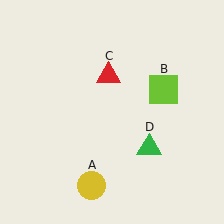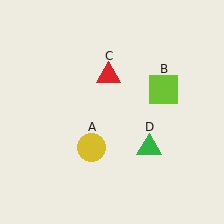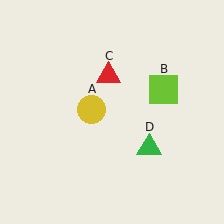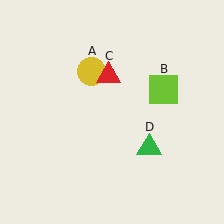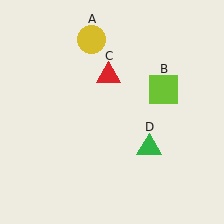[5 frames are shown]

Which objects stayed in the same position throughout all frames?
Lime square (object B) and red triangle (object C) and green triangle (object D) remained stationary.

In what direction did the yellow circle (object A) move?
The yellow circle (object A) moved up.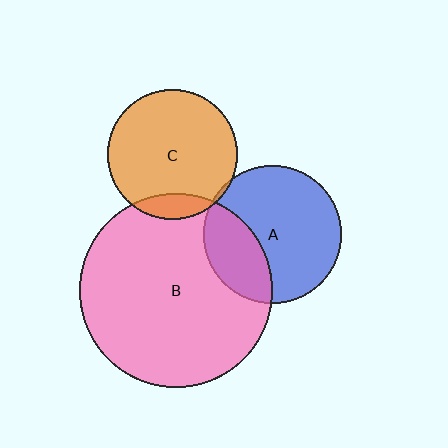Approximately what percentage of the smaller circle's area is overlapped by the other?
Approximately 5%.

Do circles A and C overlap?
Yes.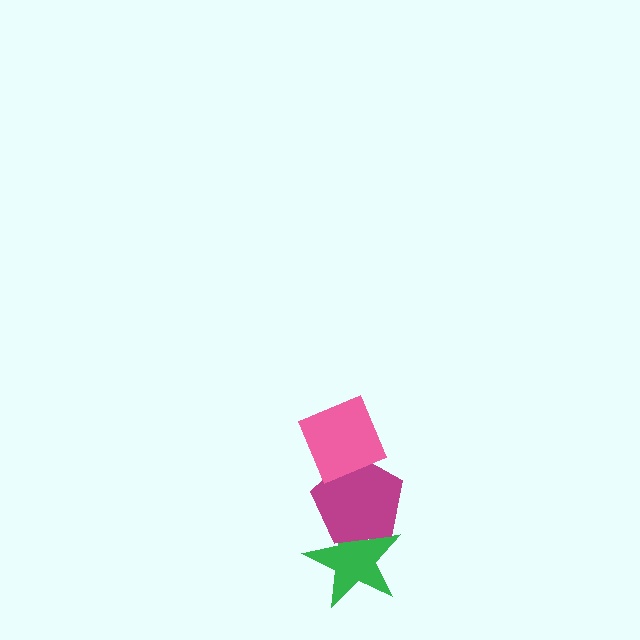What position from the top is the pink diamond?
The pink diamond is 1st from the top.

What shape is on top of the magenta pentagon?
The pink diamond is on top of the magenta pentagon.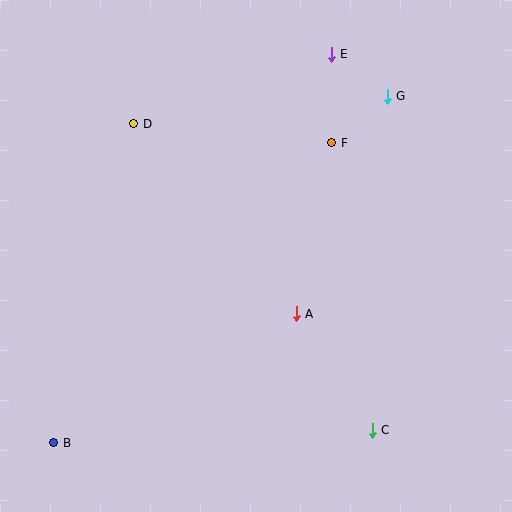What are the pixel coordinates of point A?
Point A is at (296, 314).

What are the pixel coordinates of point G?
Point G is at (387, 96).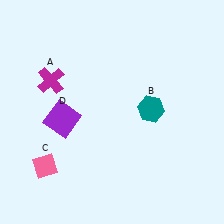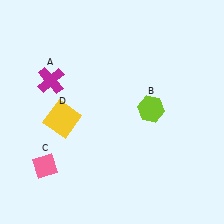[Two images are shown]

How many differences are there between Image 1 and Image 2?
There are 2 differences between the two images.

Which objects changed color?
B changed from teal to lime. D changed from purple to yellow.